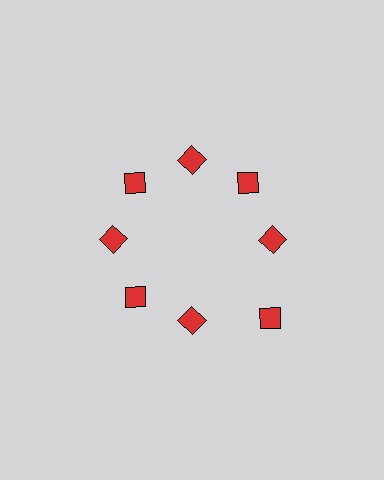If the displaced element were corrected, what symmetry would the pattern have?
It would have 8-fold rotational symmetry — the pattern would map onto itself every 45 degrees.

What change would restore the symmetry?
The symmetry would be restored by moving it inward, back onto the ring so that all 8 diamonds sit at equal angles and equal distance from the center.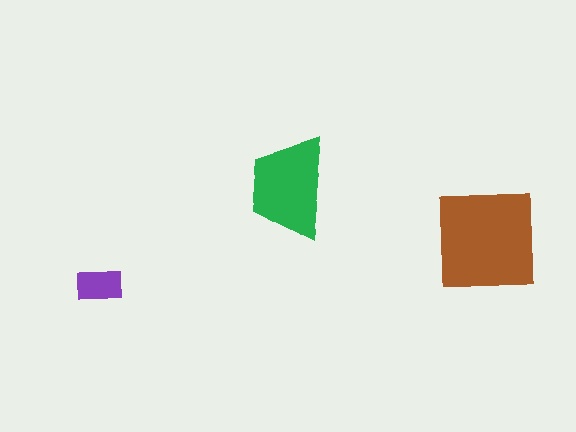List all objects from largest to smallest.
The brown square, the green trapezoid, the purple rectangle.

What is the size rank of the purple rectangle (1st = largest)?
3rd.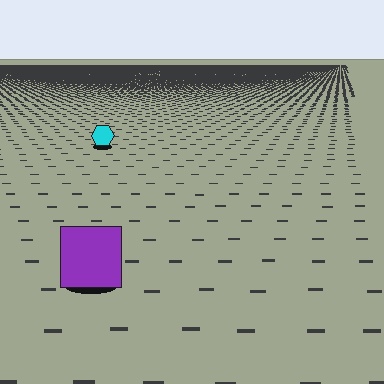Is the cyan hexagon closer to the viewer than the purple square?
No. The purple square is closer — you can tell from the texture gradient: the ground texture is coarser near it.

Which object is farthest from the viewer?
The cyan hexagon is farthest from the viewer. It appears smaller and the ground texture around it is denser.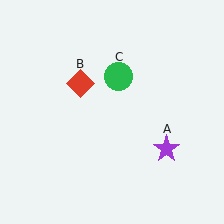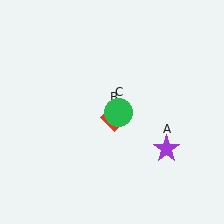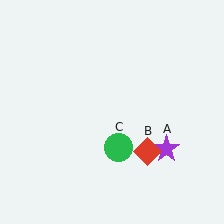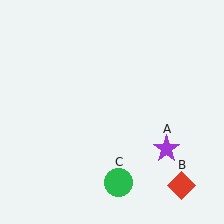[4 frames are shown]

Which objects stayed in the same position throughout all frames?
Purple star (object A) remained stationary.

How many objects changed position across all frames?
2 objects changed position: red diamond (object B), green circle (object C).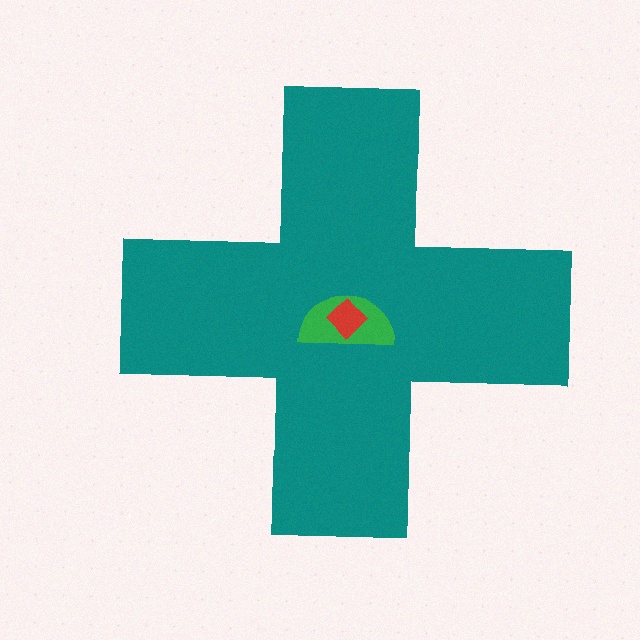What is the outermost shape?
The teal cross.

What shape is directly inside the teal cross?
The green semicircle.